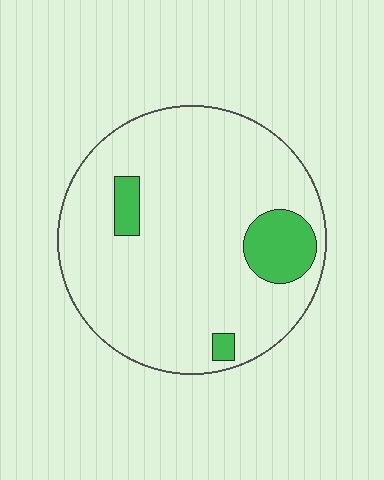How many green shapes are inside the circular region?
3.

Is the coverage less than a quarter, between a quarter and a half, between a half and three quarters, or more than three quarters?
Less than a quarter.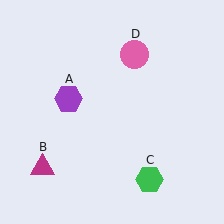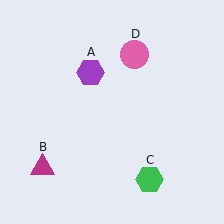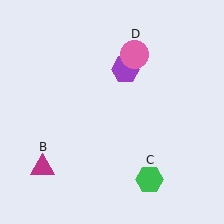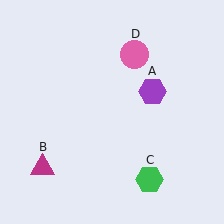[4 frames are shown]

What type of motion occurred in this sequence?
The purple hexagon (object A) rotated clockwise around the center of the scene.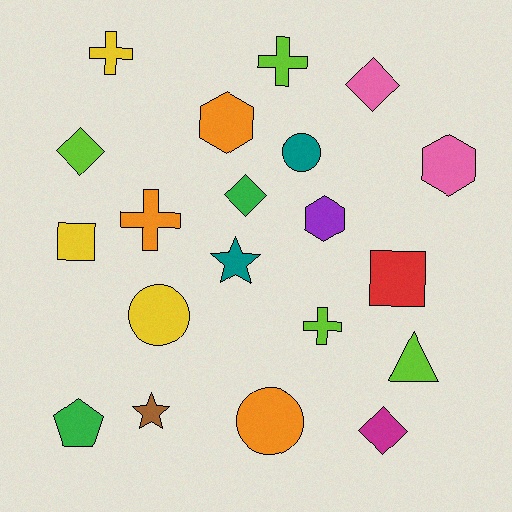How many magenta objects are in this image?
There is 1 magenta object.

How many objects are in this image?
There are 20 objects.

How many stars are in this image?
There are 2 stars.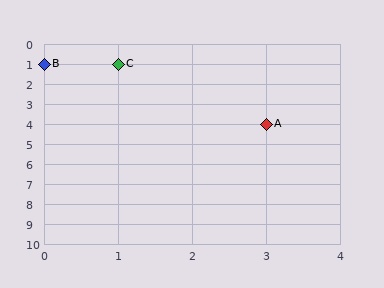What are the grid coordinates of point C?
Point C is at grid coordinates (1, 1).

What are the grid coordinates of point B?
Point B is at grid coordinates (0, 1).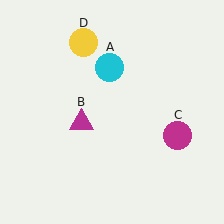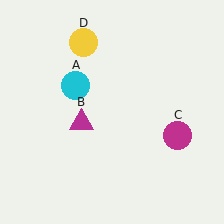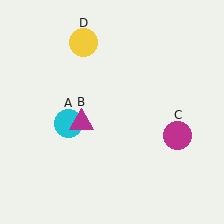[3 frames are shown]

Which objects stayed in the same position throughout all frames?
Magenta triangle (object B) and magenta circle (object C) and yellow circle (object D) remained stationary.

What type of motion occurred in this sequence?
The cyan circle (object A) rotated counterclockwise around the center of the scene.